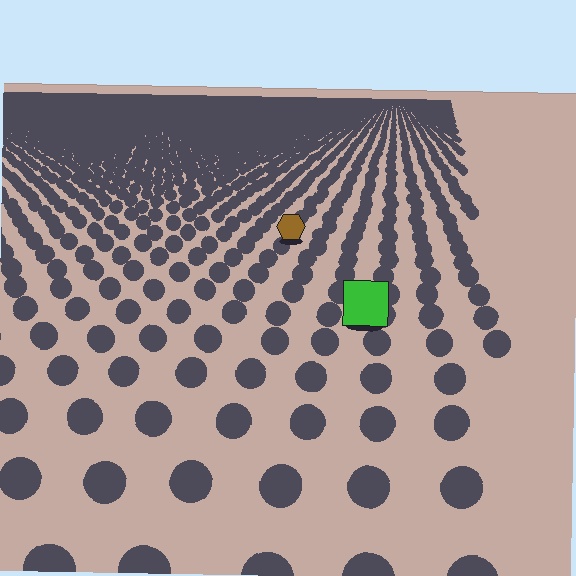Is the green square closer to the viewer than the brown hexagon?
Yes. The green square is closer — you can tell from the texture gradient: the ground texture is coarser near it.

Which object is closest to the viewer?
The green square is closest. The texture marks near it are larger and more spread out.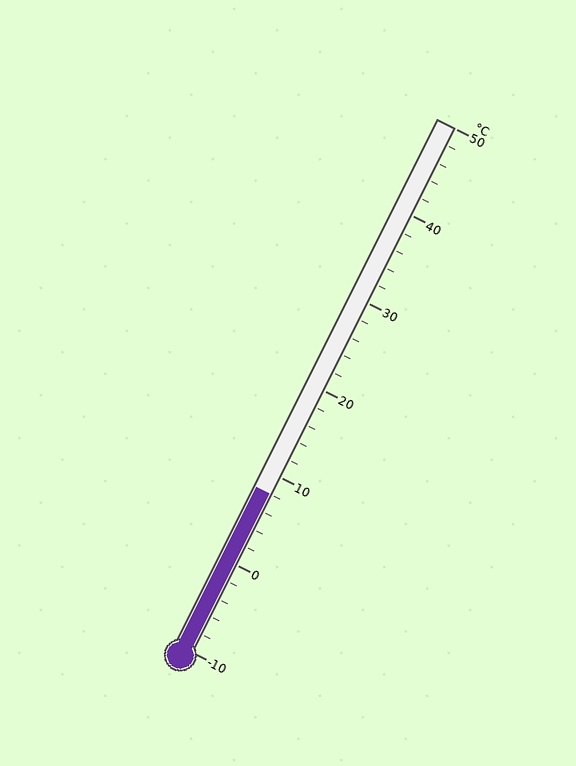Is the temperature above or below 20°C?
The temperature is below 20°C.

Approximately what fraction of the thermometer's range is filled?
The thermometer is filled to approximately 30% of its range.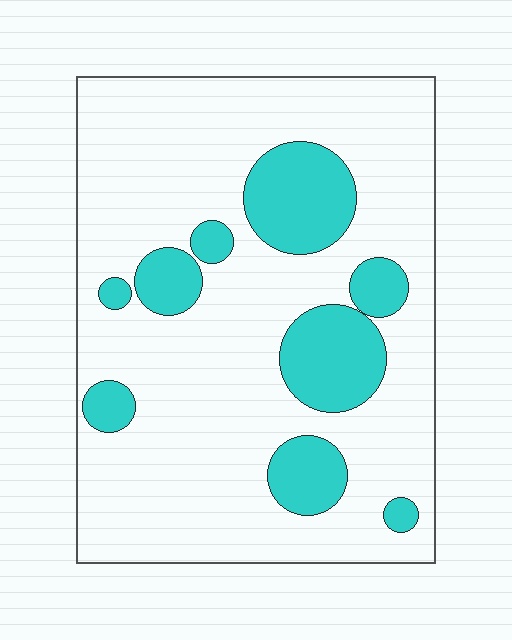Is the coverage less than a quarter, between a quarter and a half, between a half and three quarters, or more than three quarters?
Less than a quarter.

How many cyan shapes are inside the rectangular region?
9.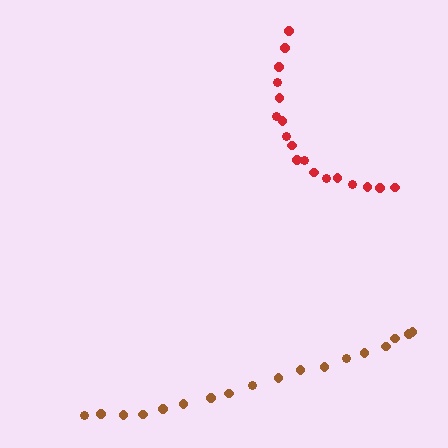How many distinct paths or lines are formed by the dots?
There are 2 distinct paths.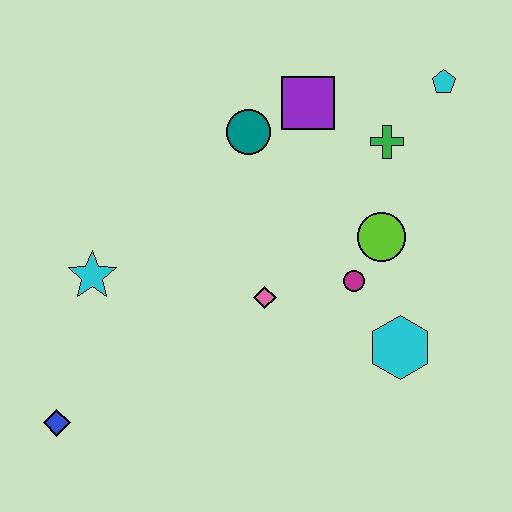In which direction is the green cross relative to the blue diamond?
The green cross is to the right of the blue diamond.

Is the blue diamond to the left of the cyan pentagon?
Yes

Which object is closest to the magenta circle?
The lime circle is closest to the magenta circle.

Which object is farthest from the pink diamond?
The cyan pentagon is farthest from the pink diamond.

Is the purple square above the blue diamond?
Yes